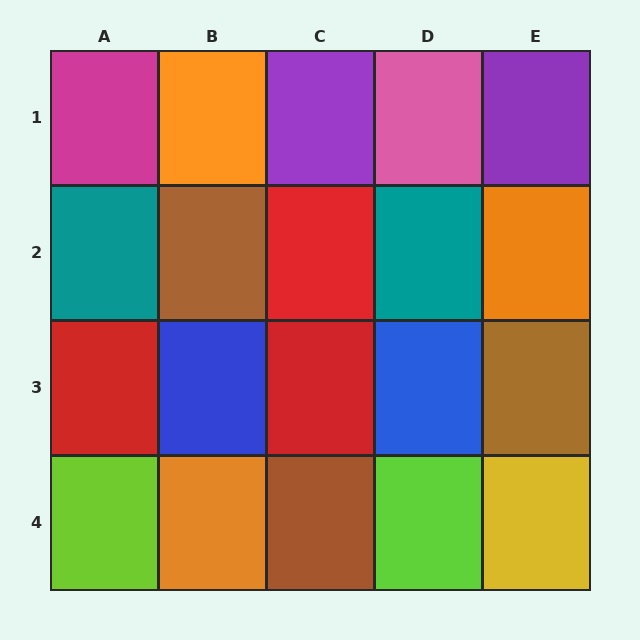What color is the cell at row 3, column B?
Blue.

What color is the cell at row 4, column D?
Lime.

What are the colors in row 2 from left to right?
Teal, brown, red, teal, orange.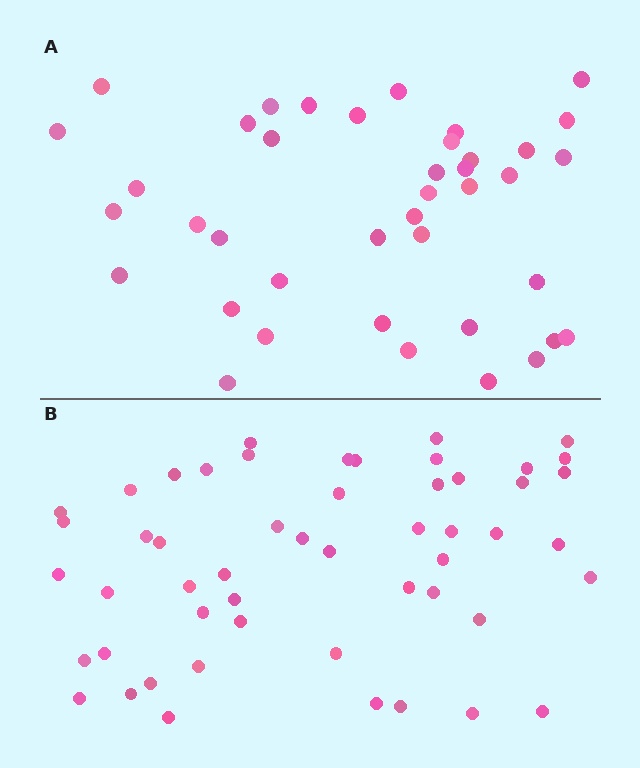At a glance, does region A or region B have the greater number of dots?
Region B (the bottom region) has more dots.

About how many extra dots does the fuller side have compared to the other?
Region B has roughly 12 or so more dots than region A.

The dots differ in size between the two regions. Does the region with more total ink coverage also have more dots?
No. Region A has more total ink coverage because its dots are larger, but region B actually contains more individual dots. Total area can be misleading — the number of items is what matters here.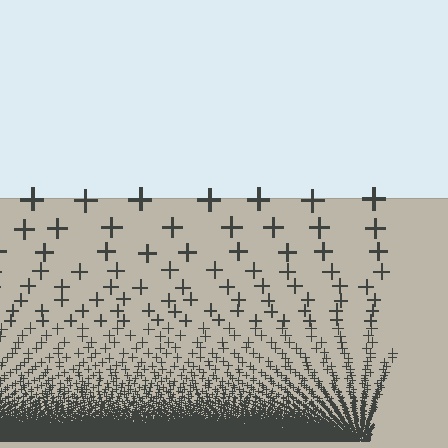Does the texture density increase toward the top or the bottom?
Density increases toward the bottom.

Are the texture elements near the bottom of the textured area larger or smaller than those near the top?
Smaller. The gradient is inverted — elements near the bottom are smaller and denser.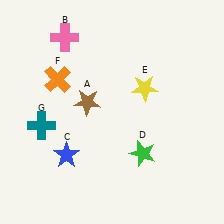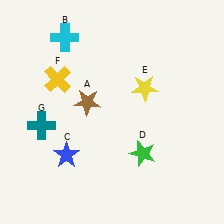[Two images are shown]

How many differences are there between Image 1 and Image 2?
There are 2 differences between the two images.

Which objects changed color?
B changed from pink to cyan. F changed from orange to yellow.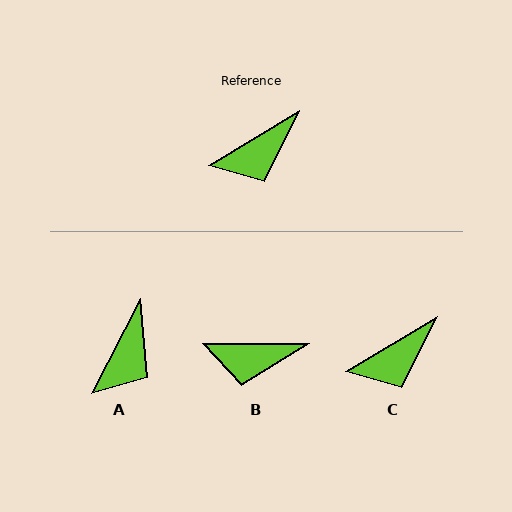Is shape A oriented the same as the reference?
No, it is off by about 32 degrees.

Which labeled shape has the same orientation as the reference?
C.